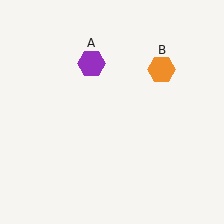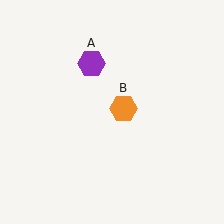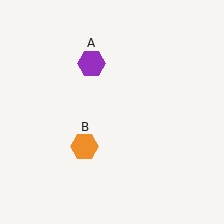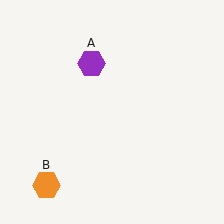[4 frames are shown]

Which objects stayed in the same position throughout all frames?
Purple hexagon (object A) remained stationary.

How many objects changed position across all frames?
1 object changed position: orange hexagon (object B).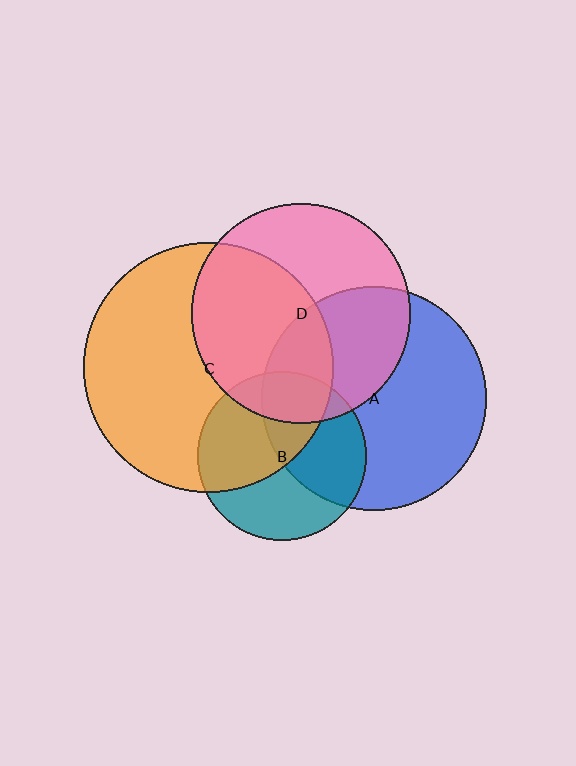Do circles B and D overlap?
Yes.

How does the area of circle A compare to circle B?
Approximately 1.8 times.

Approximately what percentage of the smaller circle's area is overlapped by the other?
Approximately 20%.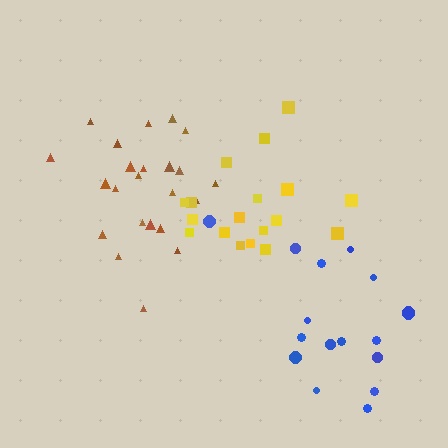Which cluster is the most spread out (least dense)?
Blue.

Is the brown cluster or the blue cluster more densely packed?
Brown.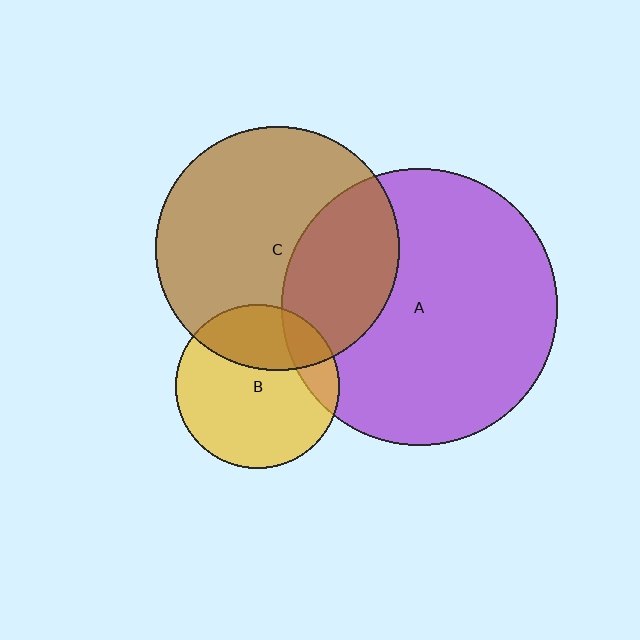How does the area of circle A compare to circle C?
Approximately 1.3 times.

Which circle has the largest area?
Circle A (purple).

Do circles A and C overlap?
Yes.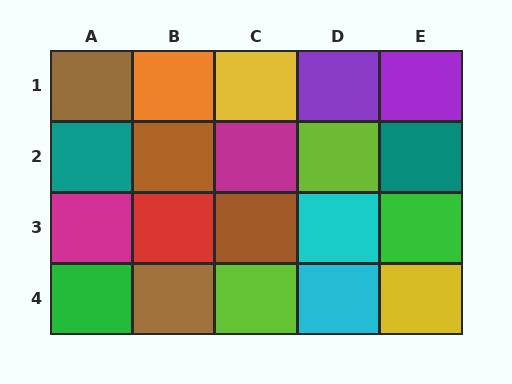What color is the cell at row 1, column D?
Purple.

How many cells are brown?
4 cells are brown.